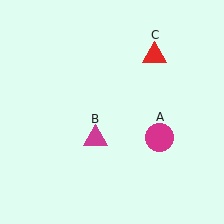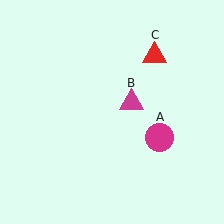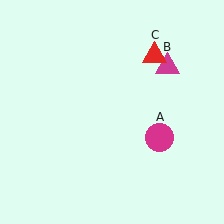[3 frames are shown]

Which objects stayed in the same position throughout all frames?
Magenta circle (object A) and red triangle (object C) remained stationary.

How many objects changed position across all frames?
1 object changed position: magenta triangle (object B).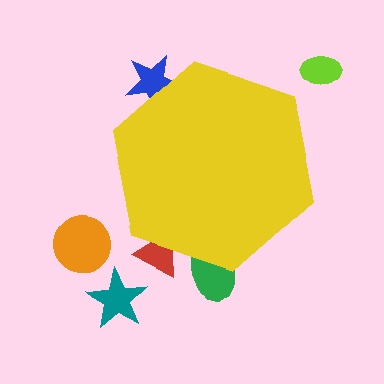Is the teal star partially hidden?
No, the teal star is fully visible.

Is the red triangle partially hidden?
Yes, the red triangle is partially hidden behind the yellow hexagon.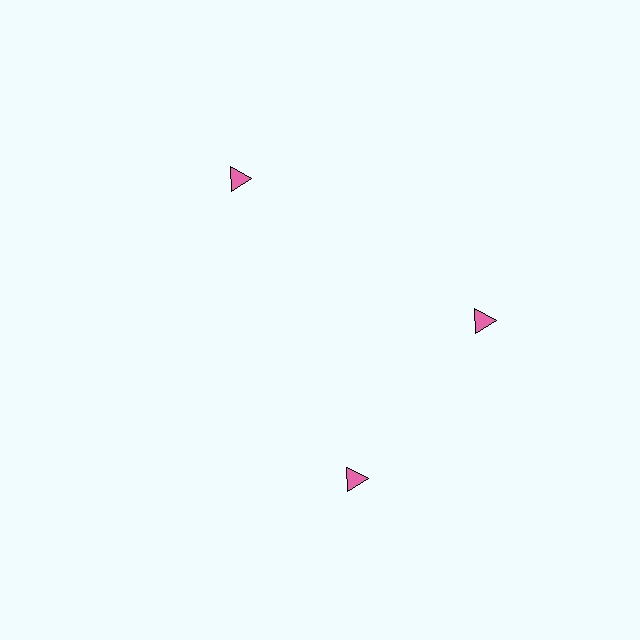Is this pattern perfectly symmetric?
No. The 3 pink triangles are arranged in a ring, but one element near the 7 o'clock position is rotated out of alignment along the ring, breaking the 3-fold rotational symmetry.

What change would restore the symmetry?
The symmetry would be restored by rotating it back into even spacing with its neighbors so that all 3 triangles sit at equal angles and equal distance from the center.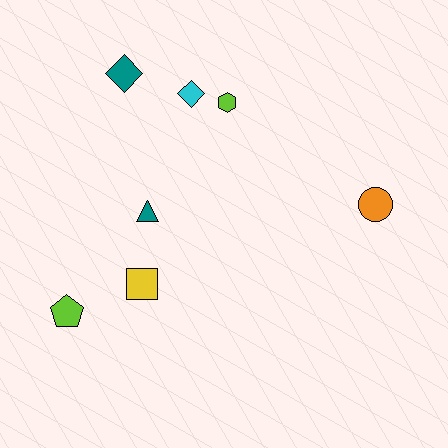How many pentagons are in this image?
There is 1 pentagon.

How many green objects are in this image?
There are no green objects.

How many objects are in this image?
There are 7 objects.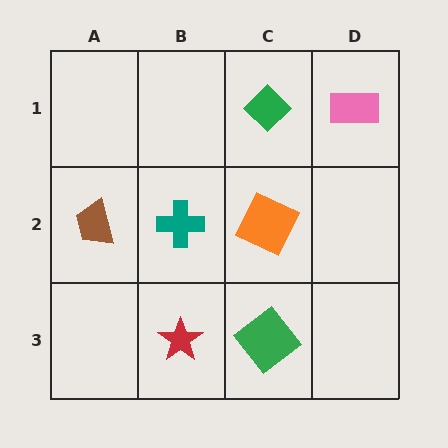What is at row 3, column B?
A red star.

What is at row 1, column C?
A green diamond.